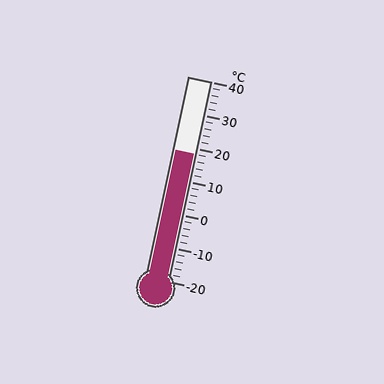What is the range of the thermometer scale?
The thermometer scale ranges from -20°C to 40°C.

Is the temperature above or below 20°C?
The temperature is below 20°C.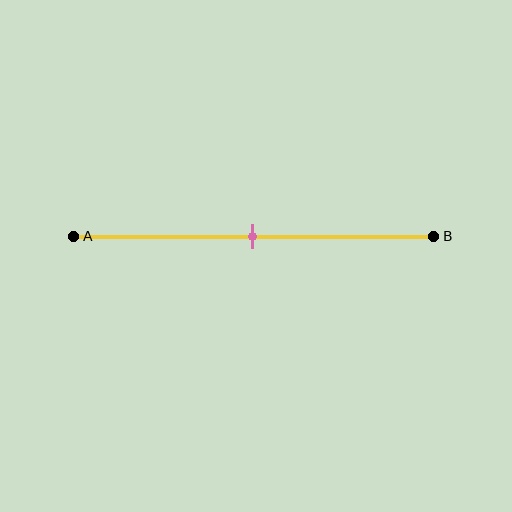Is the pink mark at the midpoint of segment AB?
Yes, the mark is approximately at the midpoint.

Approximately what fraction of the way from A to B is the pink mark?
The pink mark is approximately 50% of the way from A to B.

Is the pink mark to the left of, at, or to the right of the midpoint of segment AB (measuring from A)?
The pink mark is approximately at the midpoint of segment AB.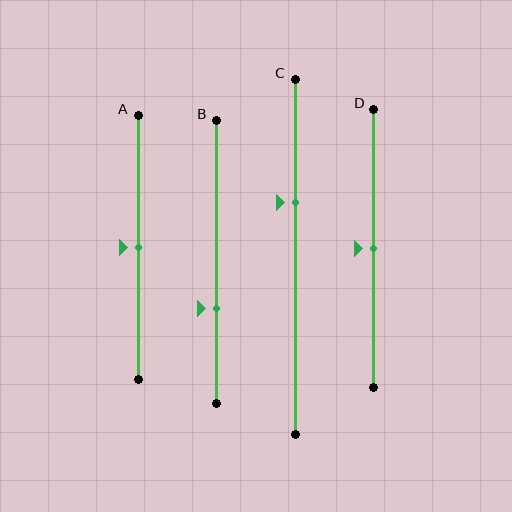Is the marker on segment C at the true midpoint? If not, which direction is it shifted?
No, the marker on segment C is shifted upward by about 15% of the segment length.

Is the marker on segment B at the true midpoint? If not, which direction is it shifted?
No, the marker on segment B is shifted downward by about 16% of the segment length.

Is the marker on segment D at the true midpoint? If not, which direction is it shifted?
Yes, the marker on segment D is at the true midpoint.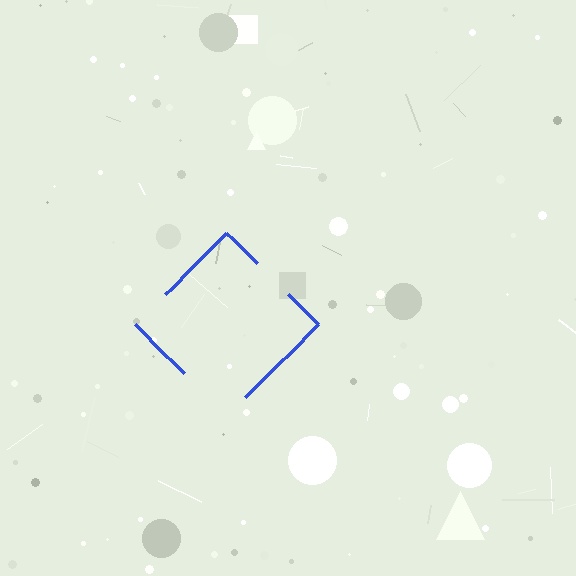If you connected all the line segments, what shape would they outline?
They would outline a diamond.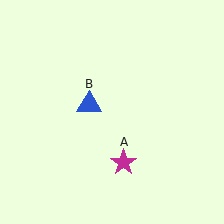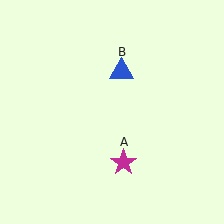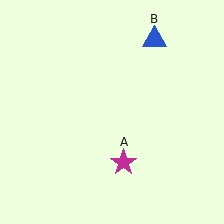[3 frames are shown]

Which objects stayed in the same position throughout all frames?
Magenta star (object A) remained stationary.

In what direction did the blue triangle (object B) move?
The blue triangle (object B) moved up and to the right.